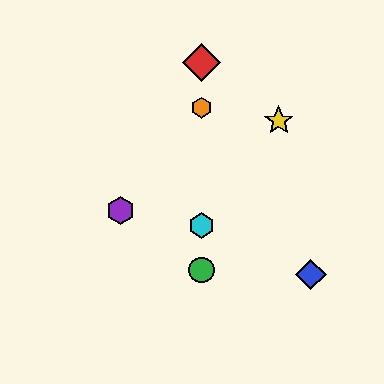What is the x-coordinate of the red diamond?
The red diamond is at x≈201.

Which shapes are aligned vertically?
The red diamond, the green circle, the orange hexagon, the cyan hexagon are aligned vertically.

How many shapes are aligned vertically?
4 shapes (the red diamond, the green circle, the orange hexagon, the cyan hexagon) are aligned vertically.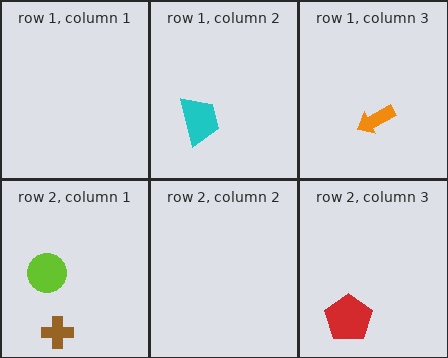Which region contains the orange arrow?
The row 1, column 3 region.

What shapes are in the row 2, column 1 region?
The brown cross, the lime circle.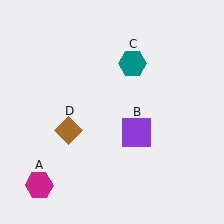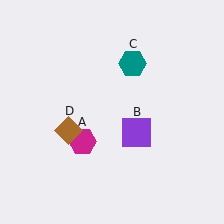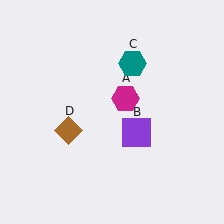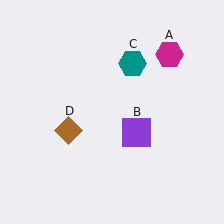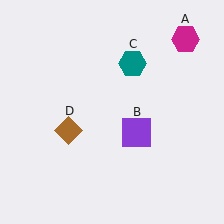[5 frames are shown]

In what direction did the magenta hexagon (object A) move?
The magenta hexagon (object A) moved up and to the right.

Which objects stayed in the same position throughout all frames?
Purple square (object B) and teal hexagon (object C) and brown diamond (object D) remained stationary.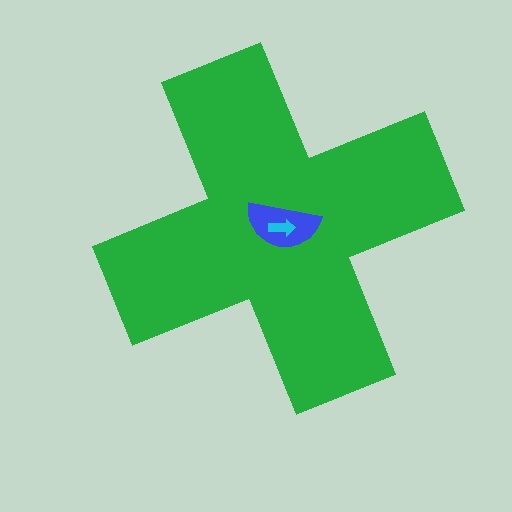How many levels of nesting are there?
3.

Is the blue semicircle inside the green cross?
Yes.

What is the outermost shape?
The green cross.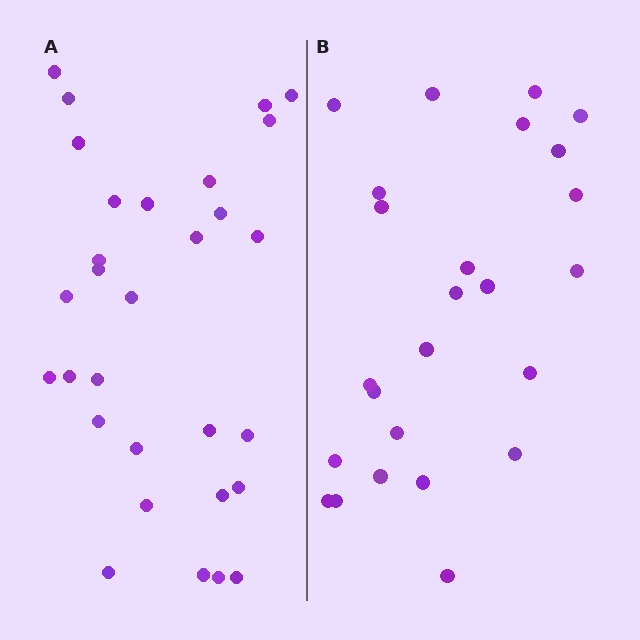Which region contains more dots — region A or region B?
Region A (the left region) has more dots.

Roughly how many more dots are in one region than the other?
Region A has about 5 more dots than region B.